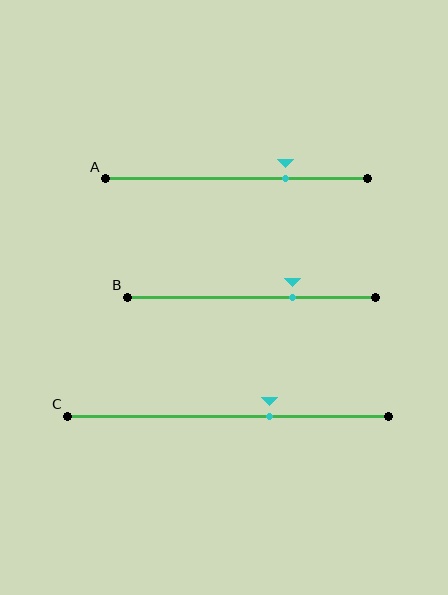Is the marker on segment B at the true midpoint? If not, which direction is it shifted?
No, the marker on segment B is shifted to the right by about 17% of the segment length.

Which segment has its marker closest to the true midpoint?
Segment C has its marker closest to the true midpoint.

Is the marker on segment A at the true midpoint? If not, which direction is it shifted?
No, the marker on segment A is shifted to the right by about 19% of the segment length.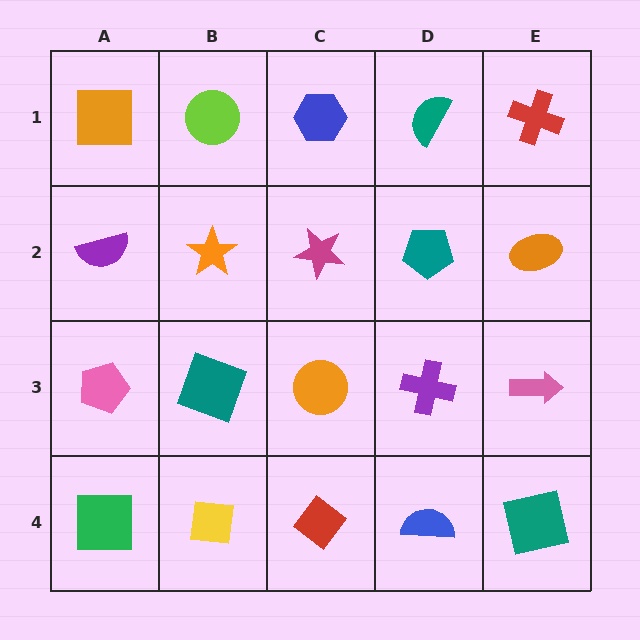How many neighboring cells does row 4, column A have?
2.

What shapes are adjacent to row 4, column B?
A teal square (row 3, column B), a green square (row 4, column A), a red diamond (row 4, column C).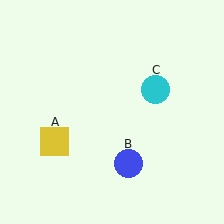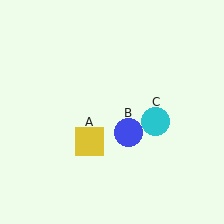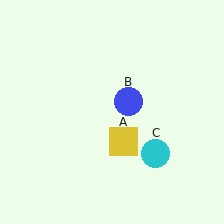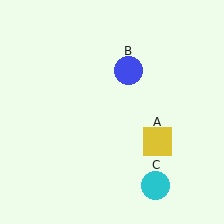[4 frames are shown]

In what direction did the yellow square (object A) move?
The yellow square (object A) moved right.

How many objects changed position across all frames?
3 objects changed position: yellow square (object A), blue circle (object B), cyan circle (object C).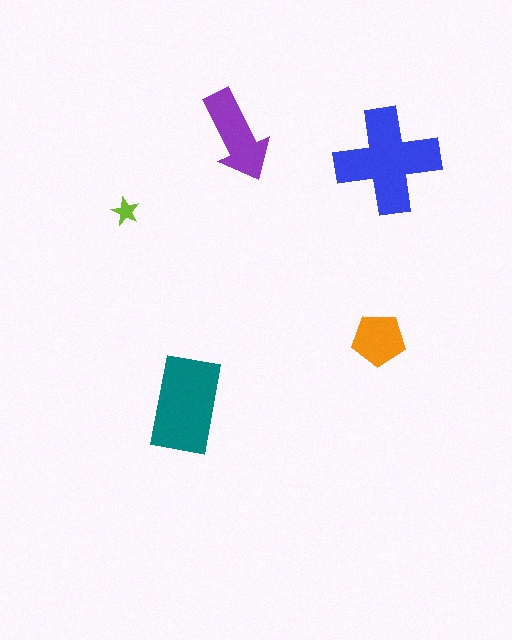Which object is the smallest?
The lime star.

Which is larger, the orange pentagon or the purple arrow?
The purple arrow.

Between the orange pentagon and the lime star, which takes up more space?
The orange pentagon.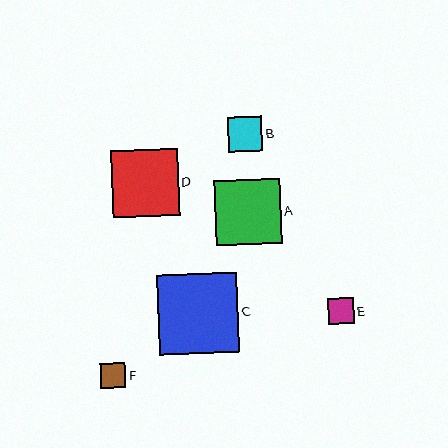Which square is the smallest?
Square F is the smallest with a size of approximately 25 pixels.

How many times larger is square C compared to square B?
Square C is approximately 2.3 times the size of square B.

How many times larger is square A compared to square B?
Square A is approximately 1.9 times the size of square B.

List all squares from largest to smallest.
From largest to smallest: C, D, A, B, E, F.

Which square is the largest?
Square C is the largest with a size of approximately 80 pixels.